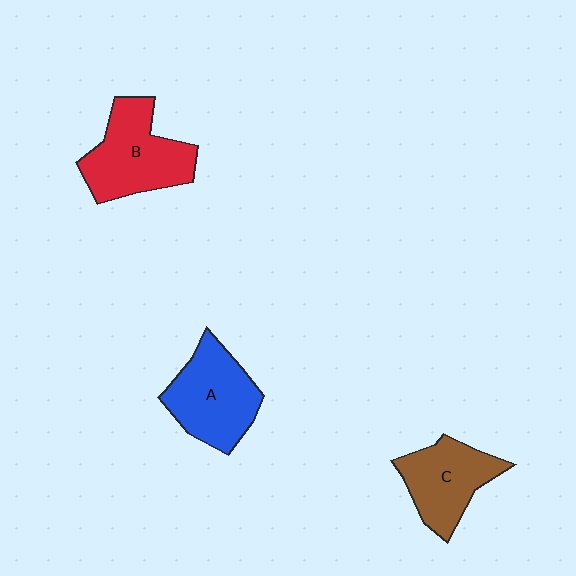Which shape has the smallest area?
Shape C (brown).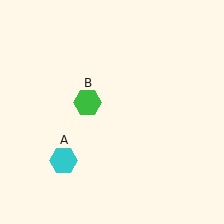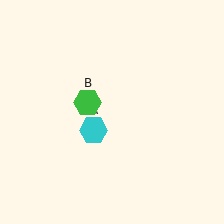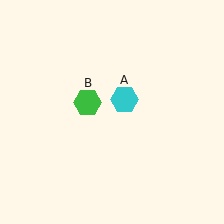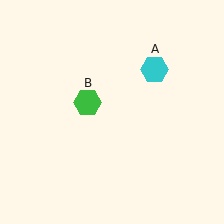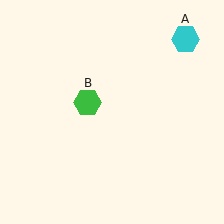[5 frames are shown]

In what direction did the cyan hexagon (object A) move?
The cyan hexagon (object A) moved up and to the right.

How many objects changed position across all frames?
1 object changed position: cyan hexagon (object A).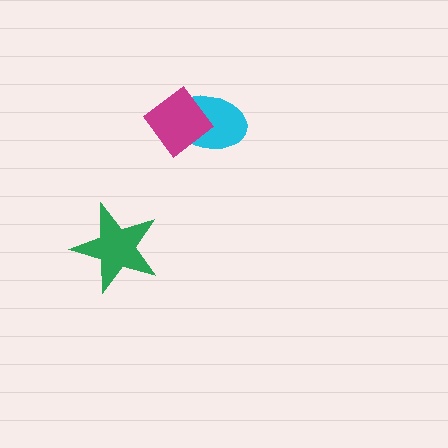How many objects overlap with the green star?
0 objects overlap with the green star.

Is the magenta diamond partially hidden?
No, no other shape covers it.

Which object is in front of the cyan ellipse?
The magenta diamond is in front of the cyan ellipse.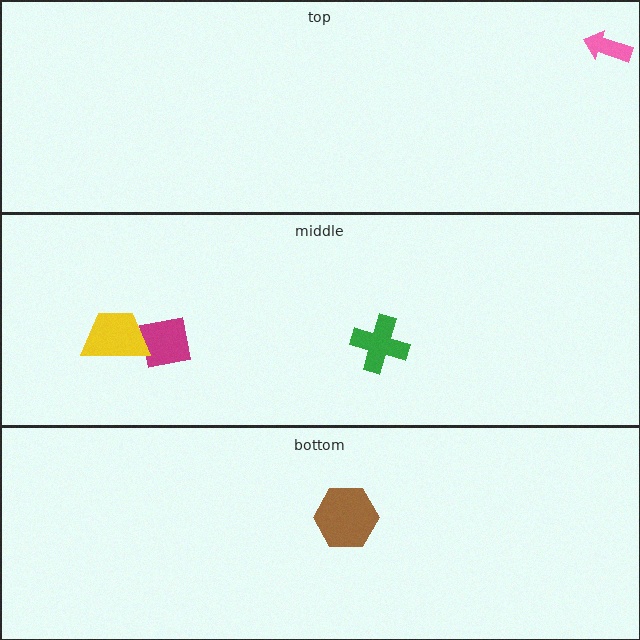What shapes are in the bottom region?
The brown hexagon.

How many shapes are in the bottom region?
1.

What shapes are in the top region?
The pink arrow.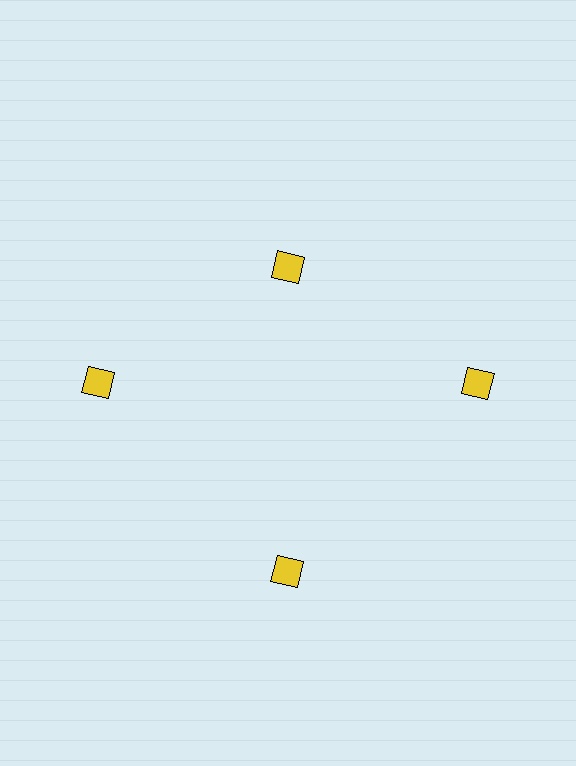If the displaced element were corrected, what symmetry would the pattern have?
It would have 4-fold rotational symmetry — the pattern would map onto itself every 90 degrees.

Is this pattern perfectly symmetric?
No. The 4 yellow diamonds are arranged in a ring, but one element near the 12 o'clock position is pulled inward toward the center, breaking the 4-fold rotational symmetry.